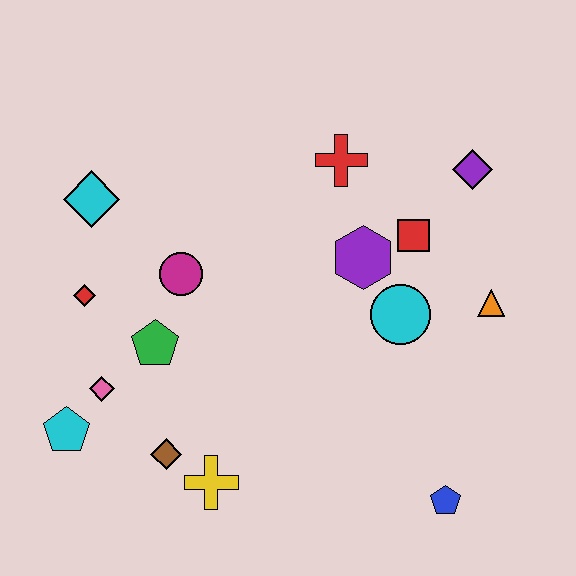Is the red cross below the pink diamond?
No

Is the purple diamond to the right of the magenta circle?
Yes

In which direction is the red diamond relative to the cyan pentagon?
The red diamond is above the cyan pentagon.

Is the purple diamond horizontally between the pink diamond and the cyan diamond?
No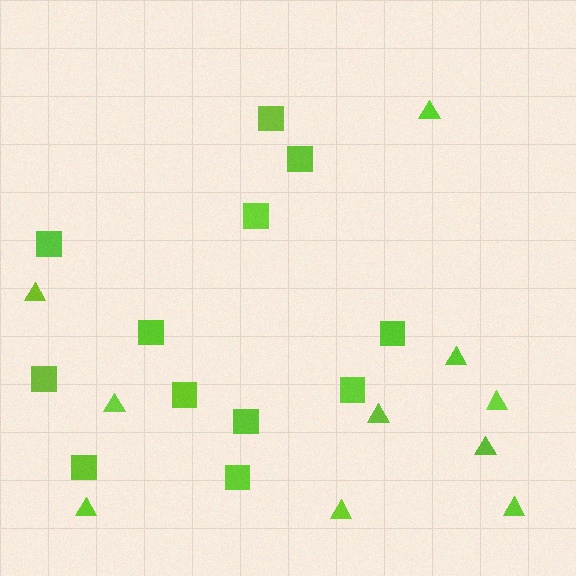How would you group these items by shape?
There are 2 groups: one group of squares (12) and one group of triangles (10).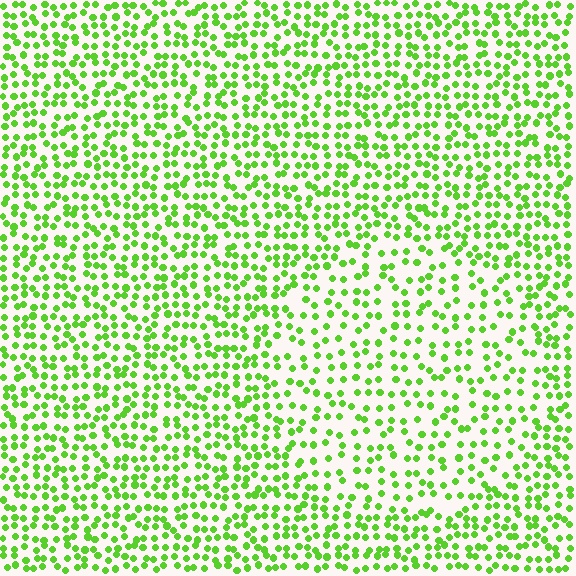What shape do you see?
I see a circle.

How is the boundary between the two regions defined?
The boundary is defined by a change in element density (approximately 1.6x ratio). All elements are the same color, size, and shape.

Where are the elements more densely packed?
The elements are more densely packed outside the circle boundary.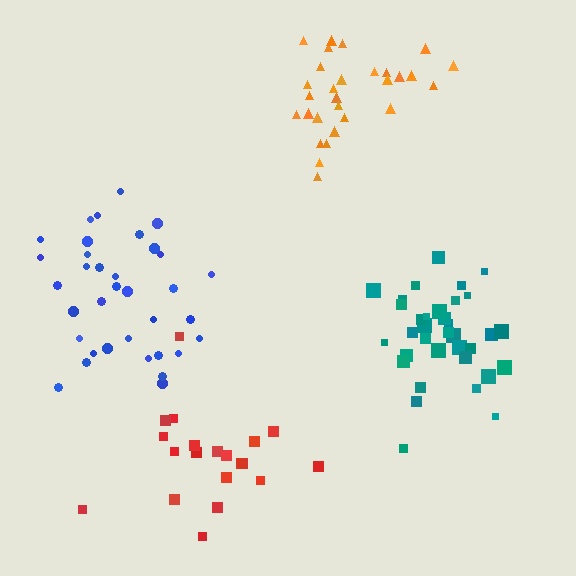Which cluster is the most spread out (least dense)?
Red.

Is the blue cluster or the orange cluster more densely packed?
Orange.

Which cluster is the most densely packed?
Orange.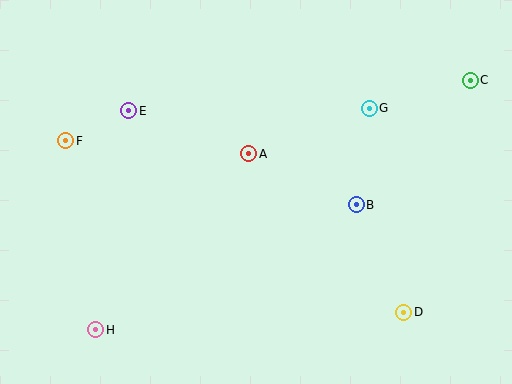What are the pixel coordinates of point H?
Point H is at (96, 330).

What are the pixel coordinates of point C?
Point C is at (470, 80).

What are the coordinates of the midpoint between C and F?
The midpoint between C and F is at (268, 110).